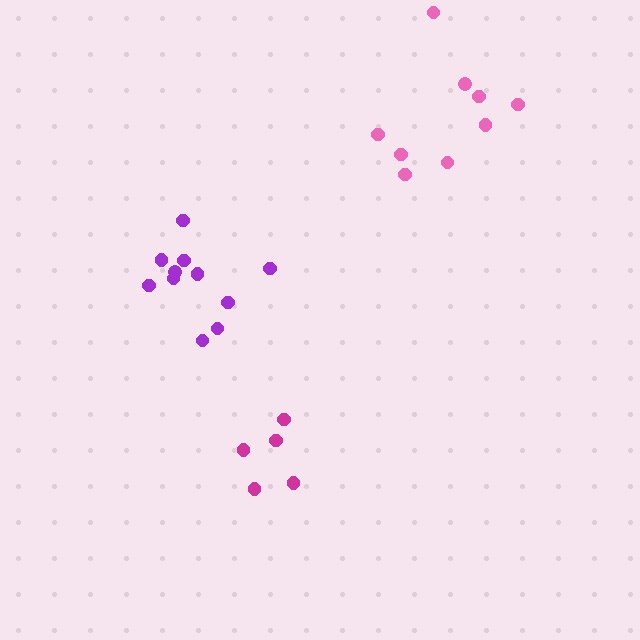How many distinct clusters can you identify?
There are 3 distinct clusters.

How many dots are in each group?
Group 1: 5 dots, Group 2: 11 dots, Group 3: 9 dots (25 total).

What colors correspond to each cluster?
The clusters are colored: magenta, purple, pink.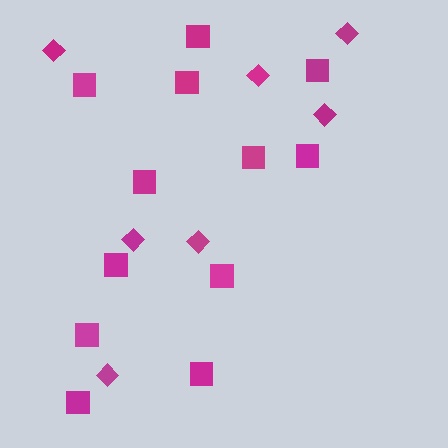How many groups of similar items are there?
There are 2 groups: one group of diamonds (7) and one group of squares (12).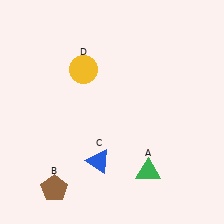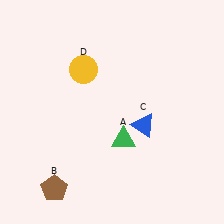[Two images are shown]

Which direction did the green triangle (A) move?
The green triangle (A) moved up.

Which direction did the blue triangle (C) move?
The blue triangle (C) moved right.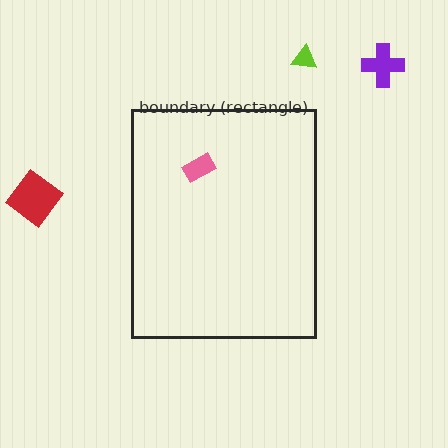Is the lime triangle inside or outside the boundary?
Outside.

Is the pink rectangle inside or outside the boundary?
Inside.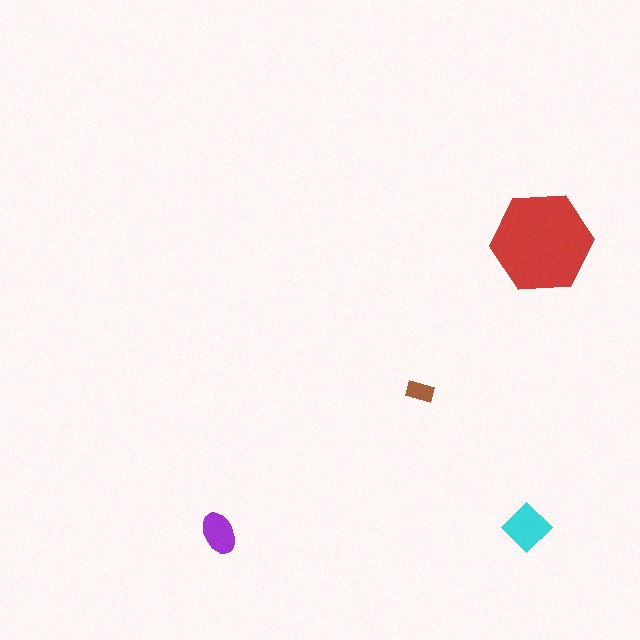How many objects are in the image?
There are 4 objects in the image.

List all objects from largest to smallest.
The red hexagon, the cyan diamond, the purple ellipse, the brown rectangle.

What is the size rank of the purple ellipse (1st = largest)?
3rd.